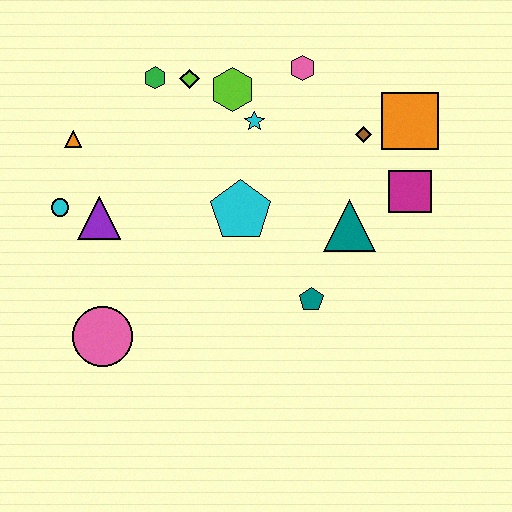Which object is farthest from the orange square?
The pink circle is farthest from the orange square.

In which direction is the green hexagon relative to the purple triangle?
The green hexagon is above the purple triangle.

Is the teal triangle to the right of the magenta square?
No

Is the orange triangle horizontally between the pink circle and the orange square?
No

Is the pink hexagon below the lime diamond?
No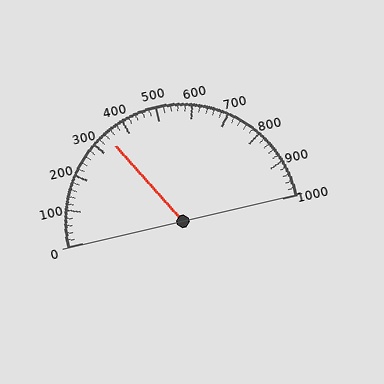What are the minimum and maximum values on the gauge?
The gauge ranges from 0 to 1000.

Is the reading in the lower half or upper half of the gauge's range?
The reading is in the lower half of the range (0 to 1000).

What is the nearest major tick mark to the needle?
The nearest major tick mark is 300.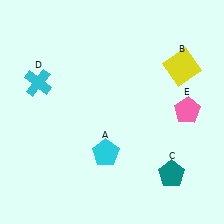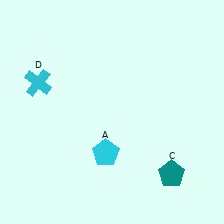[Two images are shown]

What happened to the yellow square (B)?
The yellow square (B) was removed in Image 2. It was in the top-right area of Image 1.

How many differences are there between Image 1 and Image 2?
There are 2 differences between the two images.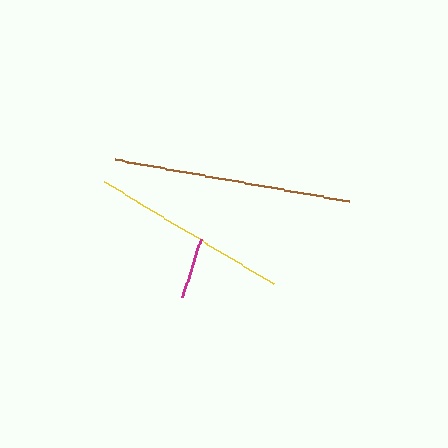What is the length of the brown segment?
The brown segment is approximately 238 pixels long.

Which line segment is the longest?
The brown line is the longest at approximately 238 pixels.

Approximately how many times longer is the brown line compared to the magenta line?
The brown line is approximately 3.9 times the length of the magenta line.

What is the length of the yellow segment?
The yellow segment is approximately 198 pixels long.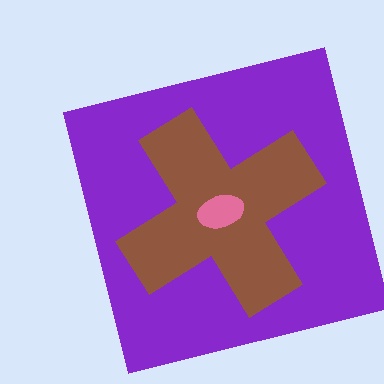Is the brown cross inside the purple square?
Yes.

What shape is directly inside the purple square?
The brown cross.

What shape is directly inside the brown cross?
The pink ellipse.